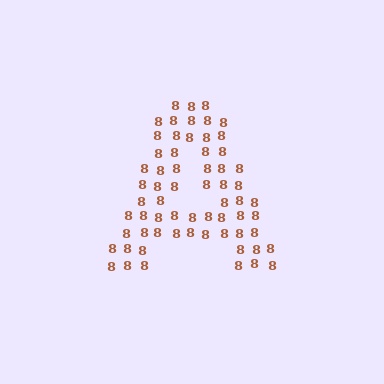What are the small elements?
The small elements are digit 8's.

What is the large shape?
The large shape is the letter A.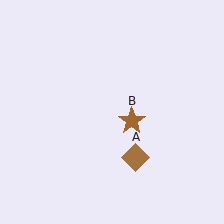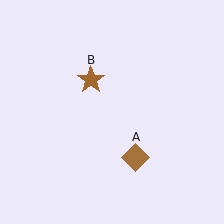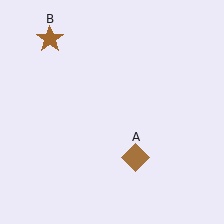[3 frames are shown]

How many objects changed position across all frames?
1 object changed position: brown star (object B).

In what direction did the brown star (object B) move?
The brown star (object B) moved up and to the left.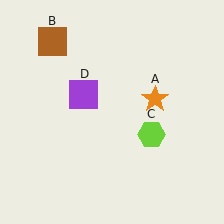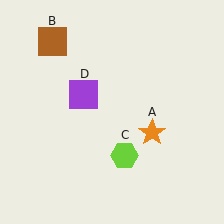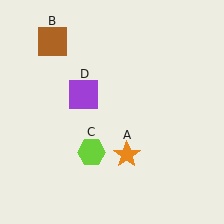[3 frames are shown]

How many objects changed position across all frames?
2 objects changed position: orange star (object A), lime hexagon (object C).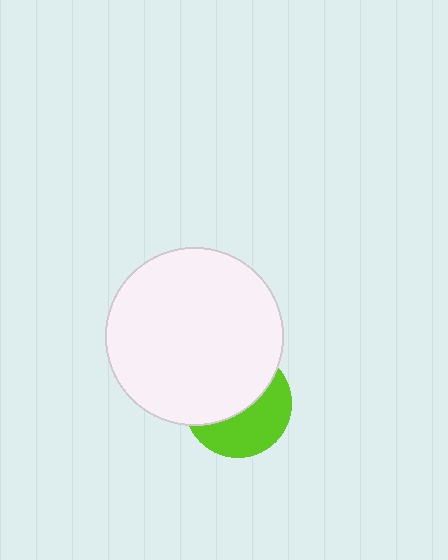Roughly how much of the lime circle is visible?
About half of it is visible (roughly 45%).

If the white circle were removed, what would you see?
You would see the complete lime circle.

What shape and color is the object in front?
The object in front is a white circle.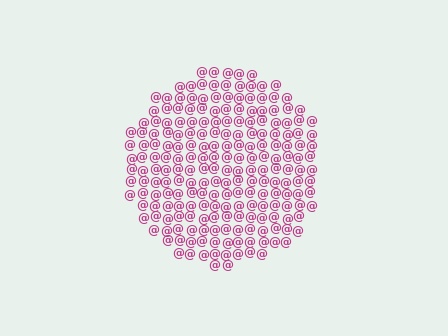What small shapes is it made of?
It is made of small at signs.